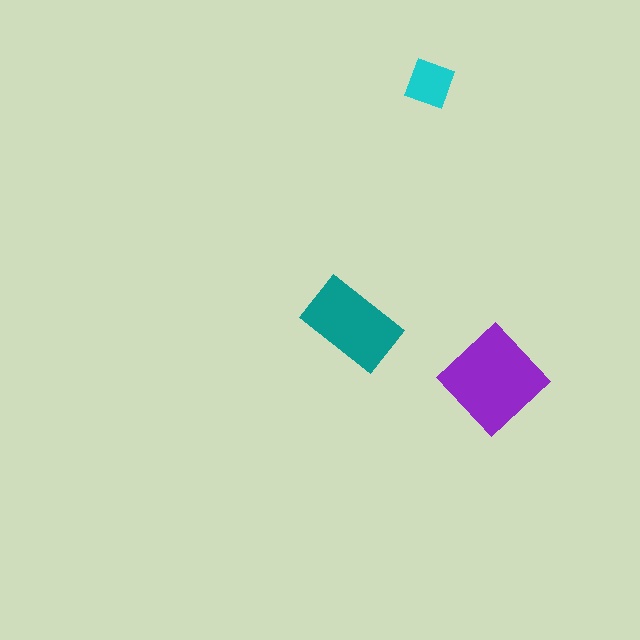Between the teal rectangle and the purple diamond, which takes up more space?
The purple diamond.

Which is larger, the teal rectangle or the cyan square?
The teal rectangle.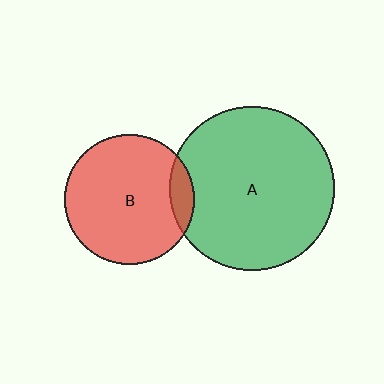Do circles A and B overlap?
Yes.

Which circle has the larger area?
Circle A (green).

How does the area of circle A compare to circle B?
Approximately 1.6 times.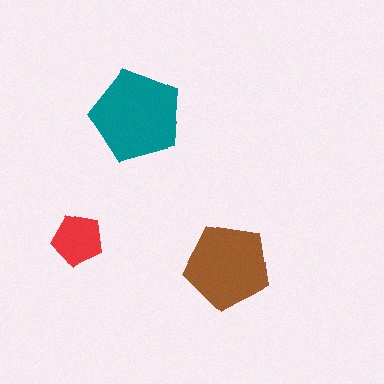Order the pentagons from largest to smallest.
the teal one, the brown one, the red one.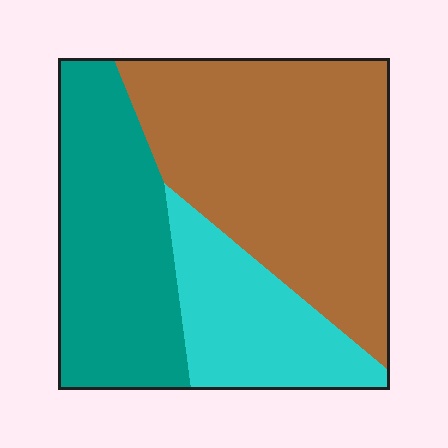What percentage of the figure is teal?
Teal takes up about one third (1/3) of the figure.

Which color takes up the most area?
Brown, at roughly 50%.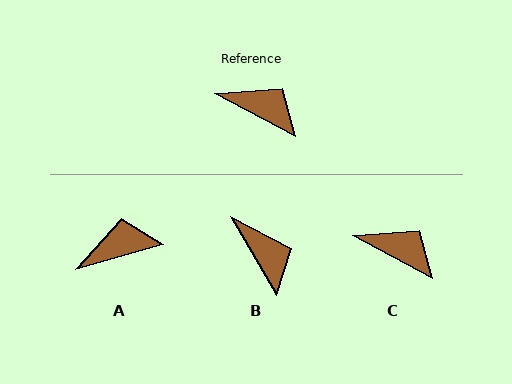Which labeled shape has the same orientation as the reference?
C.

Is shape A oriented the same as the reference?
No, it is off by about 44 degrees.